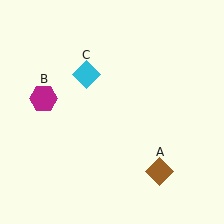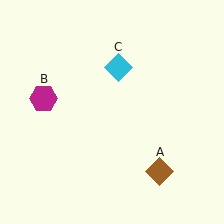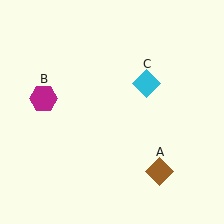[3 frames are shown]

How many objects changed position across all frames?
1 object changed position: cyan diamond (object C).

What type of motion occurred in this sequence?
The cyan diamond (object C) rotated clockwise around the center of the scene.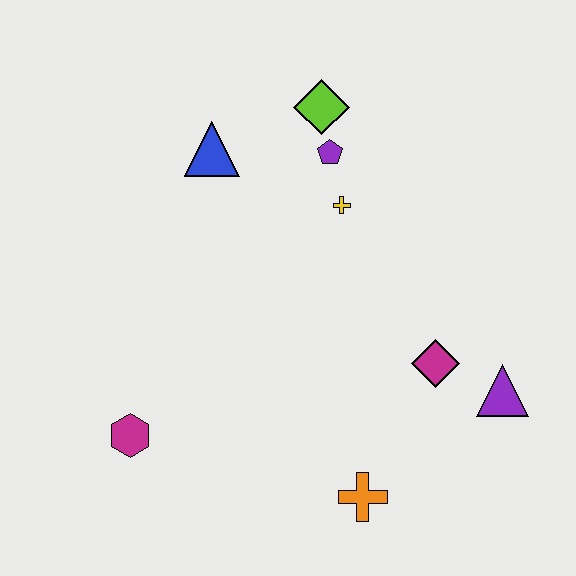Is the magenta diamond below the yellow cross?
Yes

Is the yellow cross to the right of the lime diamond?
Yes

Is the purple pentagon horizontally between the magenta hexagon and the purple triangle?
Yes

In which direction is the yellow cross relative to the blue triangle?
The yellow cross is to the right of the blue triangle.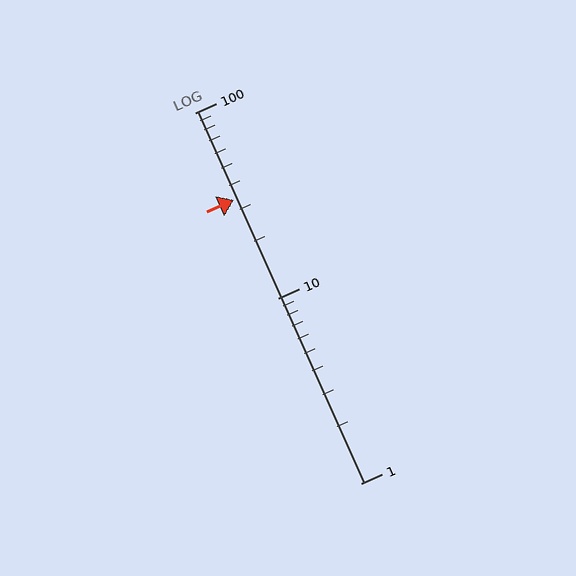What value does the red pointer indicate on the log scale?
The pointer indicates approximately 34.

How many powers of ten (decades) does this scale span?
The scale spans 2 decades, from 1 to 100.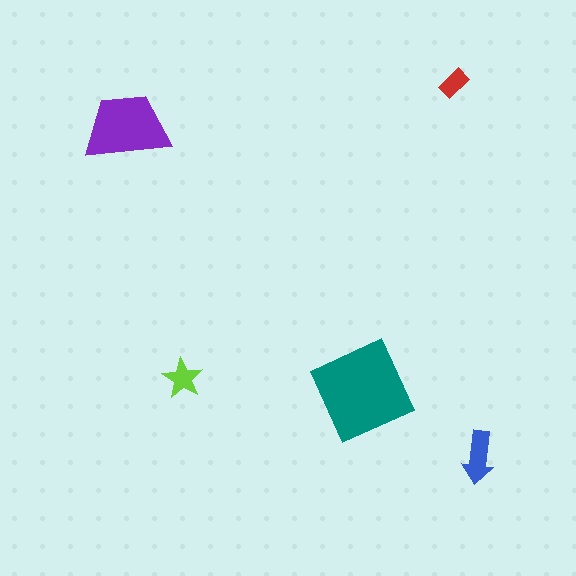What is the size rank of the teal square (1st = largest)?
1st.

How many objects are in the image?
There are 5 objects in the image.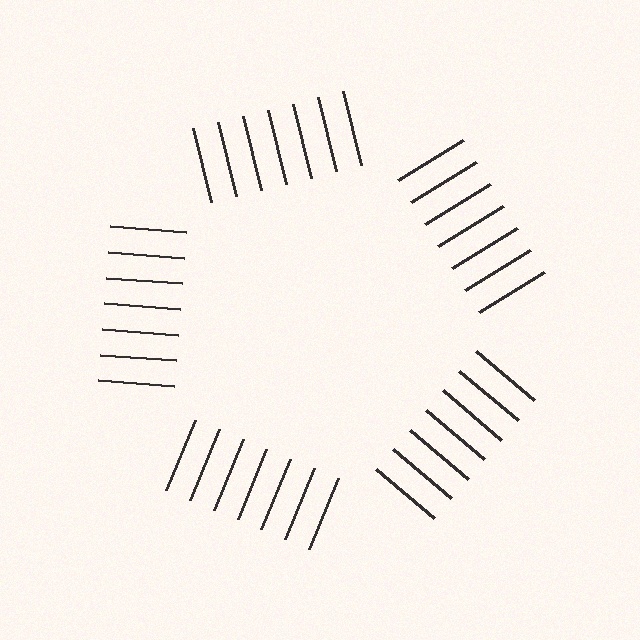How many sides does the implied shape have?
5 sides — the line-ends trace a pentagon.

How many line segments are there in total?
35 — 7 along each of the 5 edges.